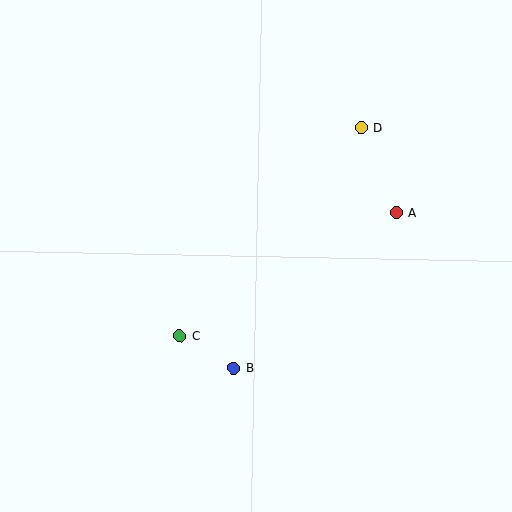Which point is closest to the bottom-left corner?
Point C is closest to the bottom-left corner.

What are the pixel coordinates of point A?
Point A is at (396, 212).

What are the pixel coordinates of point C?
Point C is at (180, 336).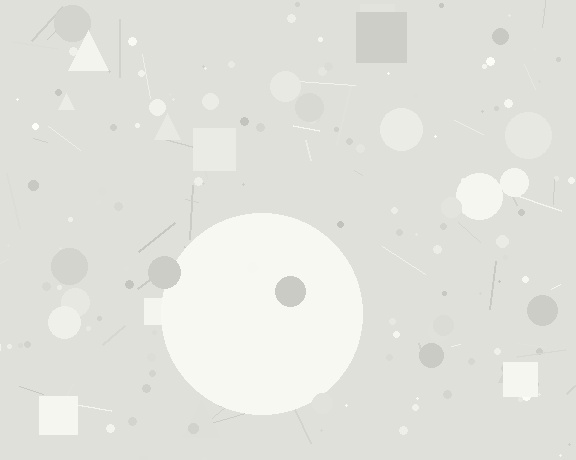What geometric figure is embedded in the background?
A circle is embedded in the background.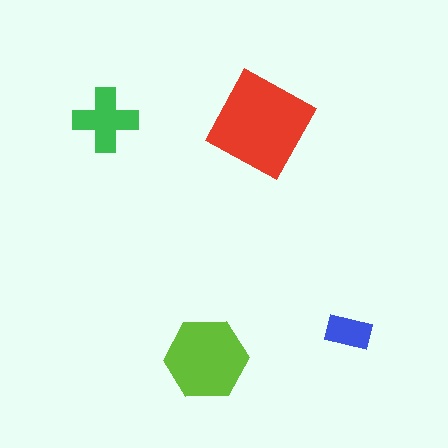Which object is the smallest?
The blue rectangle.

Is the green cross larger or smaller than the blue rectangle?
Larger.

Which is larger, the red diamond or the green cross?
The red diamond.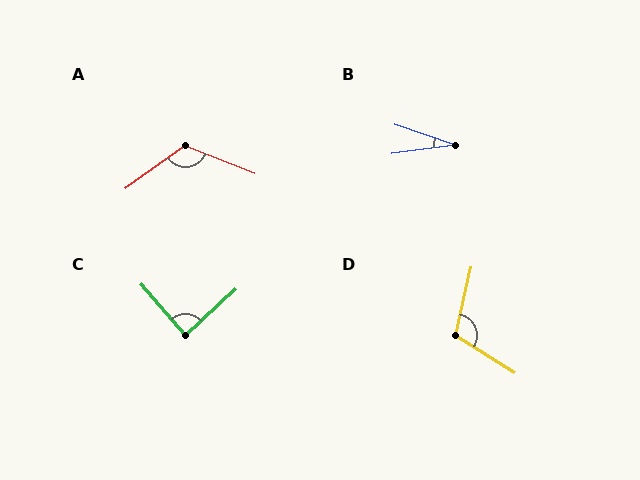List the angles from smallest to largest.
B (26°), C (88°), D (110°), A (122°).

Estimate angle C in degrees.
Approximately 88 degrees.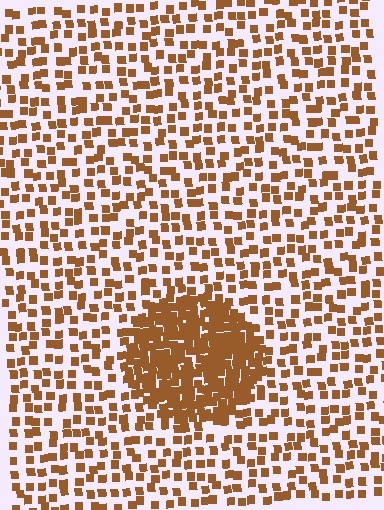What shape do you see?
I see a circle.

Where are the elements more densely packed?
The elements are more densely packed inside the circle boundary.